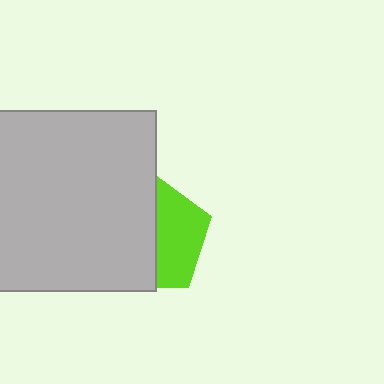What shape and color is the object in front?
The object in front is a light gray rectangle.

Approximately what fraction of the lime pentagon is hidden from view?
Roughly 58% of the lime pentagon is hidden behind the light gray rectangle.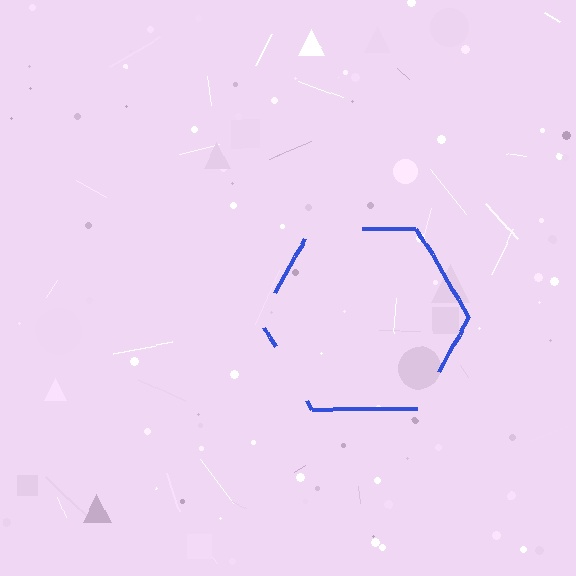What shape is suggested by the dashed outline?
The dashed outline suggests a hexagon.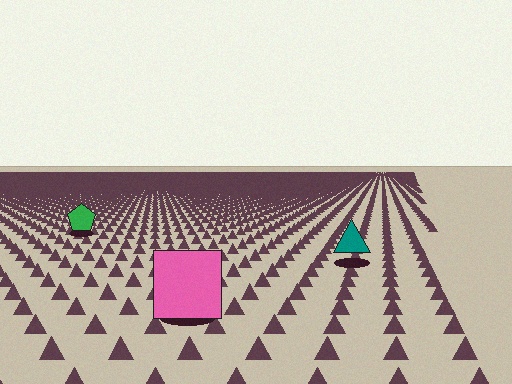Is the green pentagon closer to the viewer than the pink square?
No. The pink square is closer — you can tell from the texture gradient: the ground texture is coarser near it.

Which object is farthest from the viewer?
The green pentagon is farthest from the viewer. It appears smaller and the ground texture around it is denser.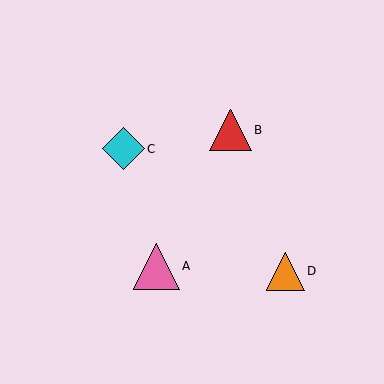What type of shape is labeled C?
Shape C is a cyan diamond.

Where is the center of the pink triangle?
The center of the pink triangle is at (156, 266).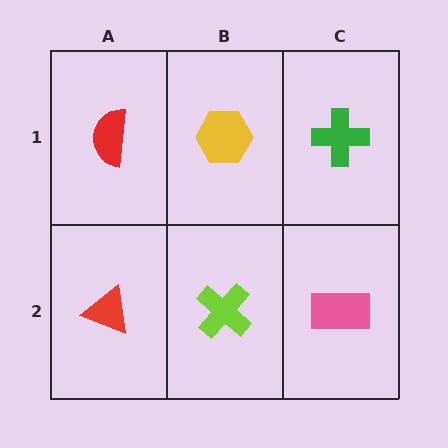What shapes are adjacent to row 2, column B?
A yellow hexagon (row 1, column B), a red triangle (row 2, column A), a pink rectangle (row 2, column C).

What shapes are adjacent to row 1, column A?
A red triangle (row 2, column A), a yellow hexagon (row 1, column B).